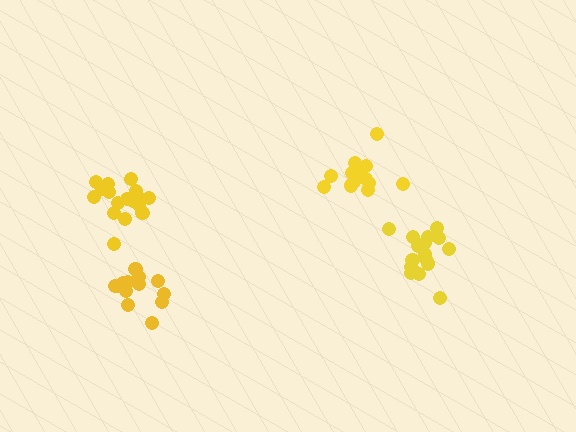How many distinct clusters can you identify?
There are 4 distinct clusters.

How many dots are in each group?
Group 1: 13 dots, Group 2: 17 dots, Group 3: 17 dots, Group 4: 13 dots (60 total).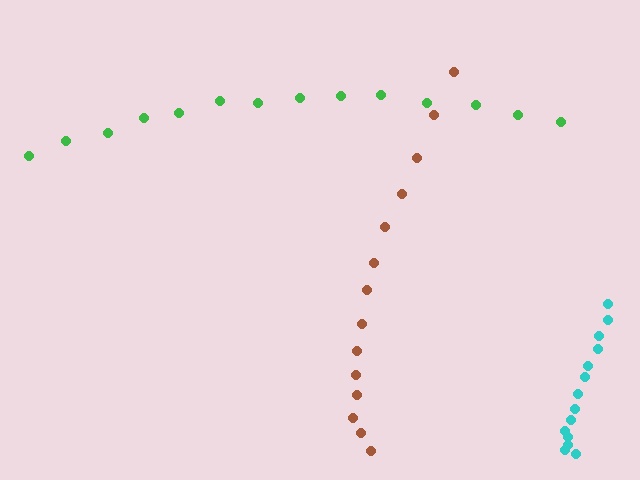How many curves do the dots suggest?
There are 3 distinct paths.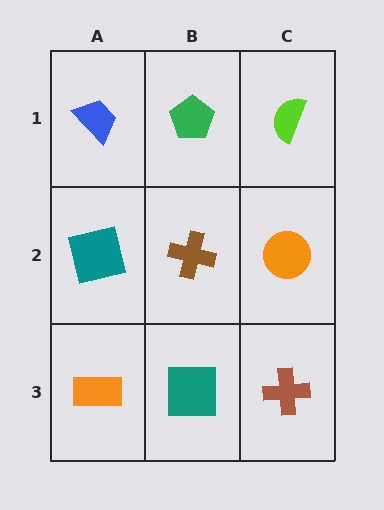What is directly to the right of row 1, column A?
A green pentagon.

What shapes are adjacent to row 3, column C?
An orange circle (row 2, column C), a teal square (row 3, column B).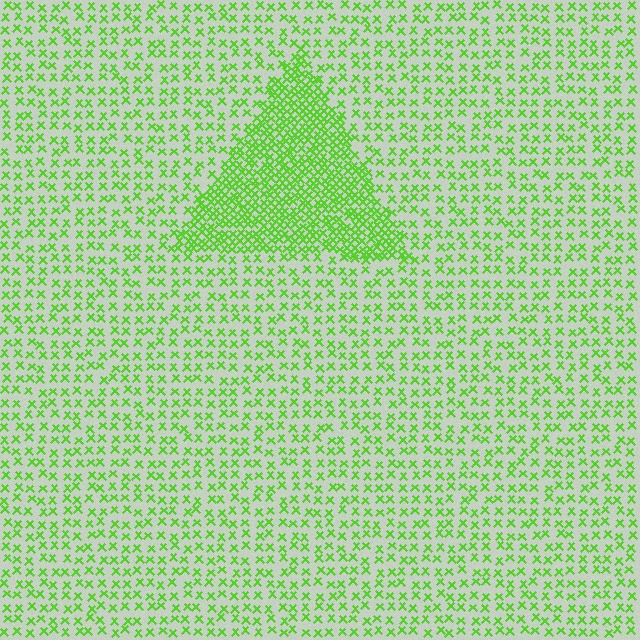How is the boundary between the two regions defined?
The boundary is defined by a change in element density (approximately 2.5x ratio). All elements are the same color, size, and shape.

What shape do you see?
I see a triangle.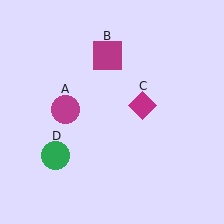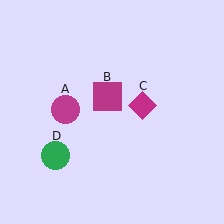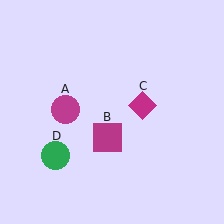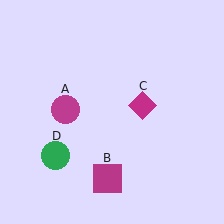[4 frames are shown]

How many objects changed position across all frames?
1 object changed position: magenta square (object B).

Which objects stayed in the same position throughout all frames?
Magenta circle (object A) and magenta diamond (object C) and green circle (object D) remained stationary.